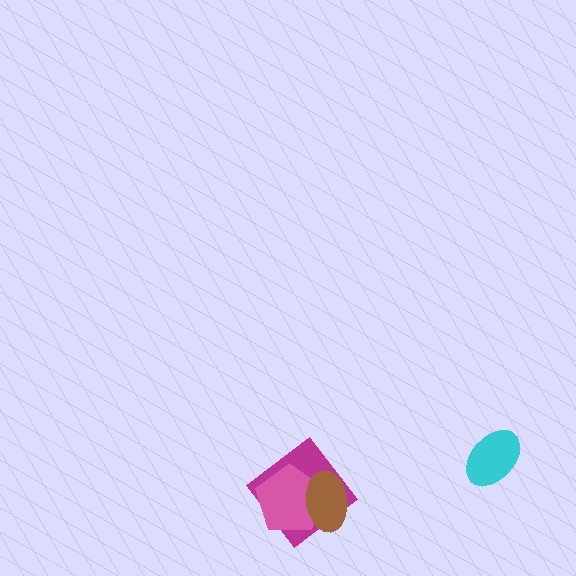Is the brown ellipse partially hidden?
No, no other shape covers it.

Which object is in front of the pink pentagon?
The brown ellipse is in front of the pink pentagon.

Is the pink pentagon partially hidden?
Yes, it is partially covered by another shape.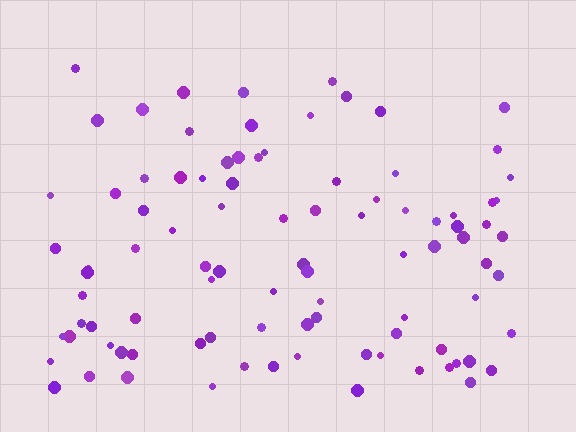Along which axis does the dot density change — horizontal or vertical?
Vertical.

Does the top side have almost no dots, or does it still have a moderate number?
Still a moderate number, just noticeably fewer than the bottom.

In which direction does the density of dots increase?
From top to bottom, with the bottom side densest.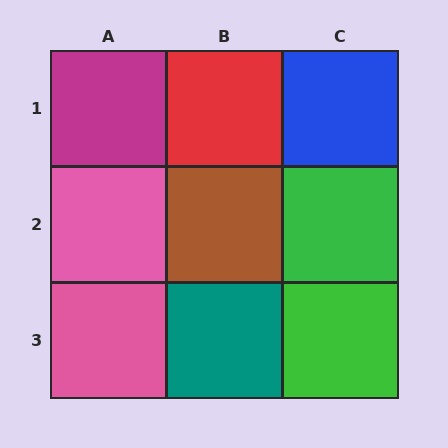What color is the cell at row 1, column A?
Magenta.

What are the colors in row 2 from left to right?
Pink, brown, green.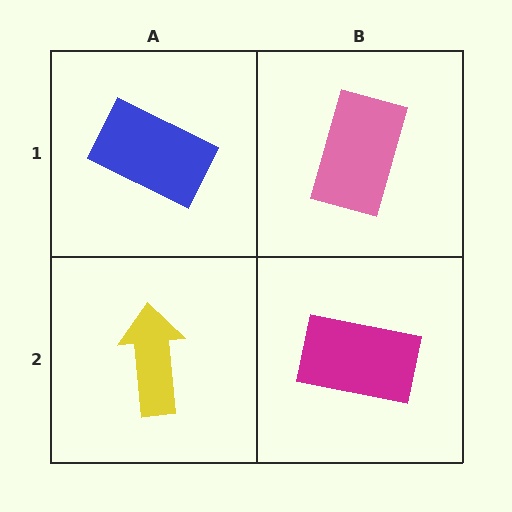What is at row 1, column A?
A blue rectangle.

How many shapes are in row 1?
2 shapes.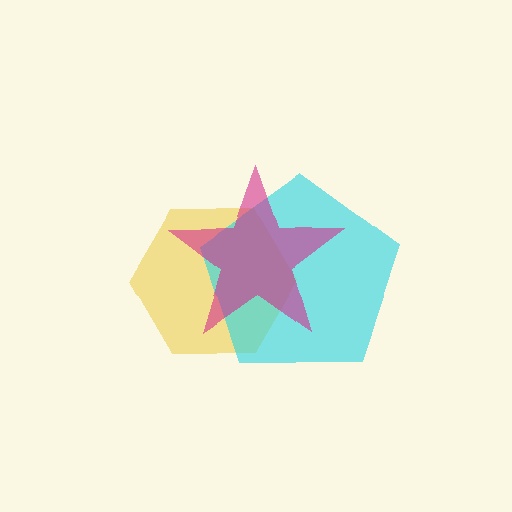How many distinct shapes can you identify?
There are 3 distinct shapes: a yellow hexagon, a cyan pentagon, a magenta star.